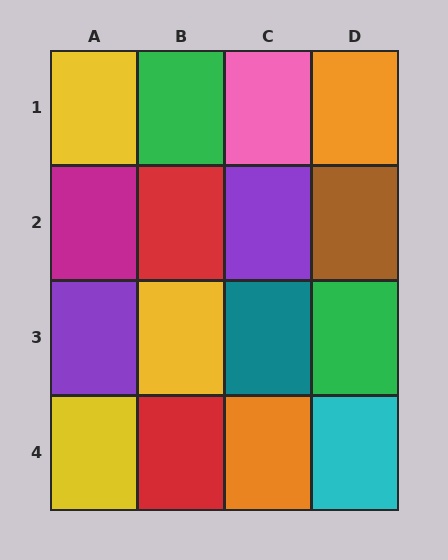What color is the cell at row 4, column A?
Yellow.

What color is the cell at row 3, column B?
Yellow.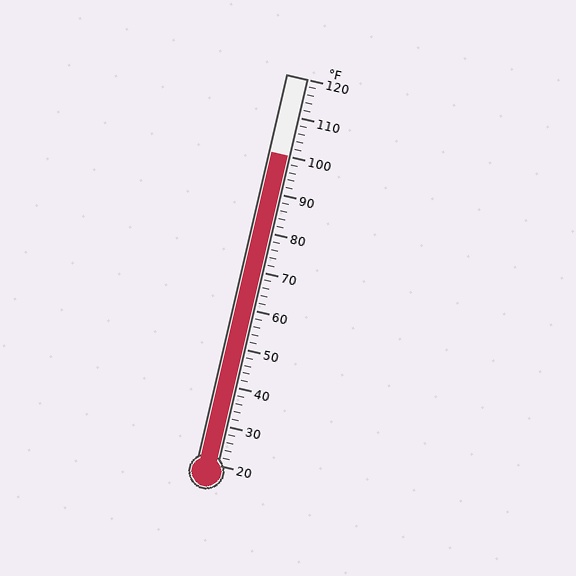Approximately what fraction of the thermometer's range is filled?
The thermometer is filled to approximately 80% of its range.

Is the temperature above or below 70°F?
The temperature is above 70°F.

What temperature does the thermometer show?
The thermometer shows approximately 100°F.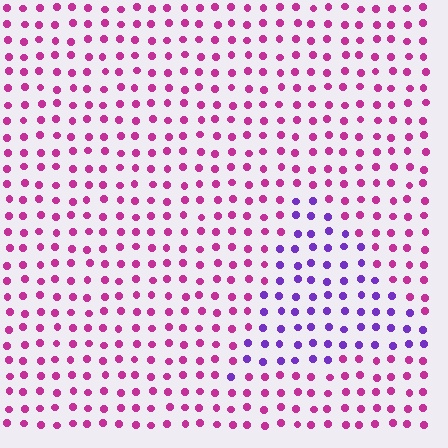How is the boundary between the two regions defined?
The boundary is defined purely by a slight shift in hue (about 51 degrees). Spacing, size, and orientation are identical on both sides.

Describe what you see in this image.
The image is filled with small magenta elements in a uniform arrangement. A triangle-shaped region is visible where the elements are tinted to a slightly different hue, forming a subtle color boundary.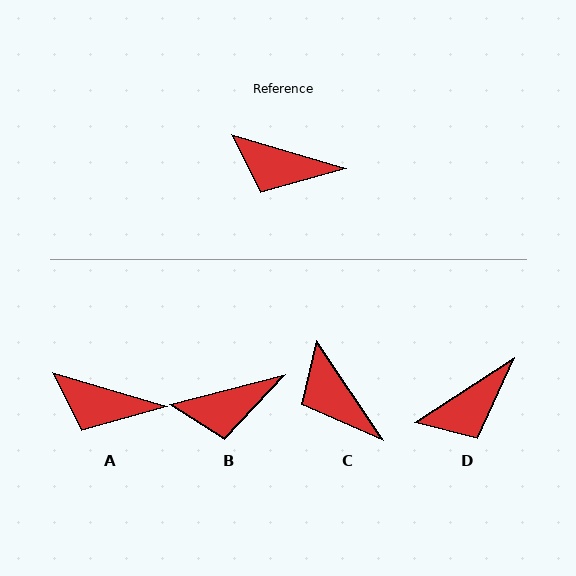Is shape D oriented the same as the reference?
No, it is off by about 50 degrees.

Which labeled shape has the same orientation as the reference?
A.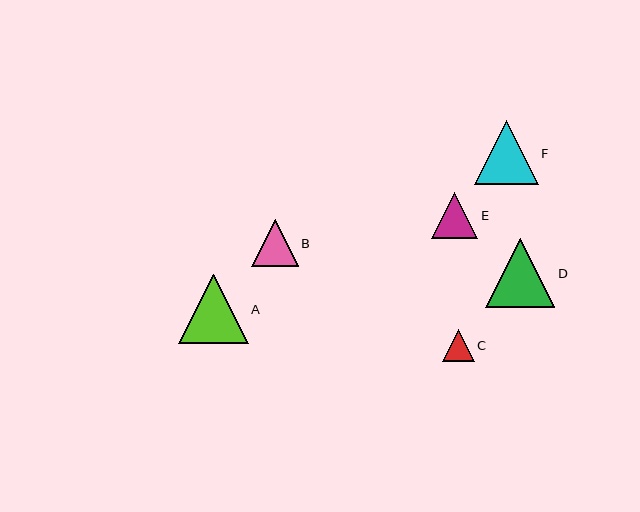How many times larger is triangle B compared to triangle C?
Triangle B is approximately 1.5 times the size of triangle C.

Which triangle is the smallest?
Triangle C is the smallest with a size of approximately 32 pixels.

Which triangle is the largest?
Triangle A is the largest with a size of approximately 70 pixels.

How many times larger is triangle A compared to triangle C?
Triangle A is approximately 2.2 times the size of triangle C.